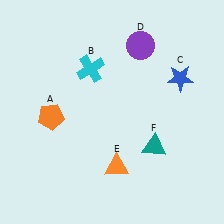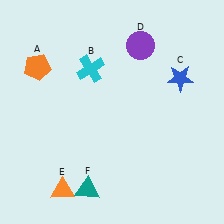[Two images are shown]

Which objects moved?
The objects that moved are: the orange pentagon (A), the orange triangle (E), the teal triangle (F).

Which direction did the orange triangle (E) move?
The orange triangle (E) moved left.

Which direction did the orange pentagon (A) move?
The orange pentagon (A) moved up.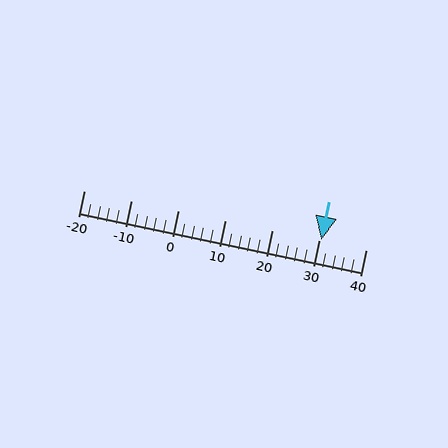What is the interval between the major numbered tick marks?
The major tick marks are spaced 10 units apart.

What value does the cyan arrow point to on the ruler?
The cyan arrow points to approximately 30.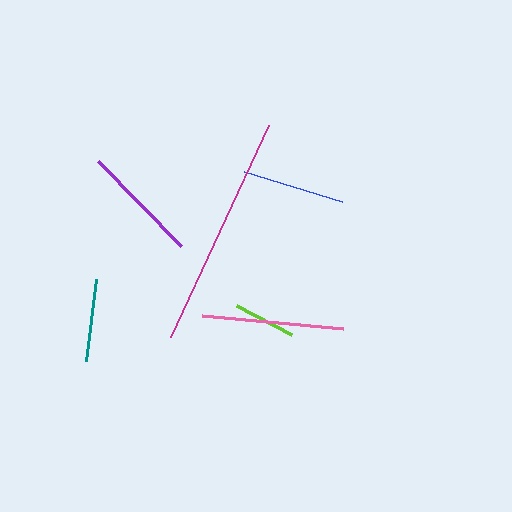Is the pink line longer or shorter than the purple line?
The pink line is longer than the purple line.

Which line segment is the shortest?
The lime line is the shortest at approximately 63 pixels.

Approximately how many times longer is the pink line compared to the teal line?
The pink line is approximately 1.7 times the length of the teal line.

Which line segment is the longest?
The magenta line is the longest at approximately 234 pixels.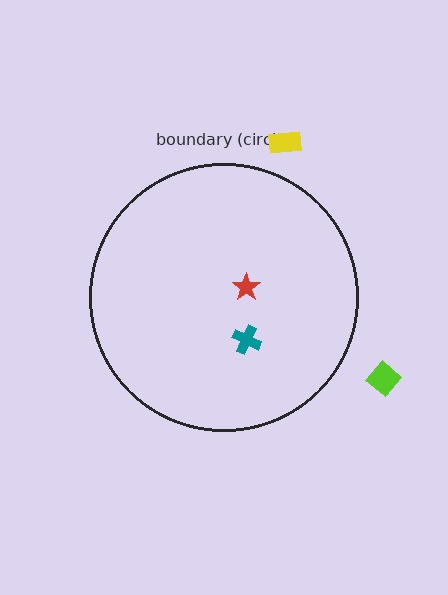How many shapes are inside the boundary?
2 inside, 2 outside.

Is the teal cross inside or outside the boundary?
Inside.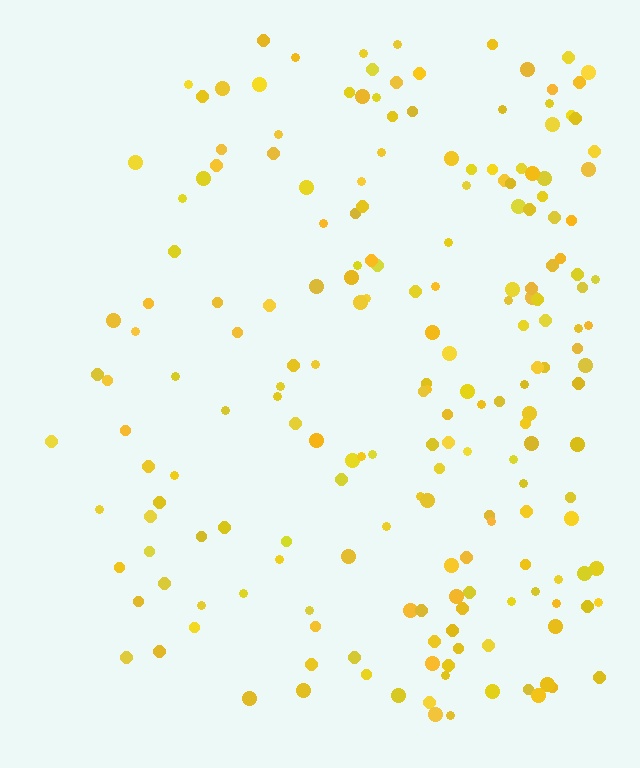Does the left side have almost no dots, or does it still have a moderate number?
Still a moderate number, just noticeably fewer than the right.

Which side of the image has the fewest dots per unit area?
The left.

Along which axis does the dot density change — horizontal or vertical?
Horizontal.